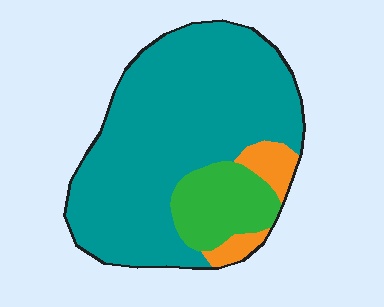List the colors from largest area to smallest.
From largest to smallest: teal, green, orange.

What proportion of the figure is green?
Green covers around 15% of the figure.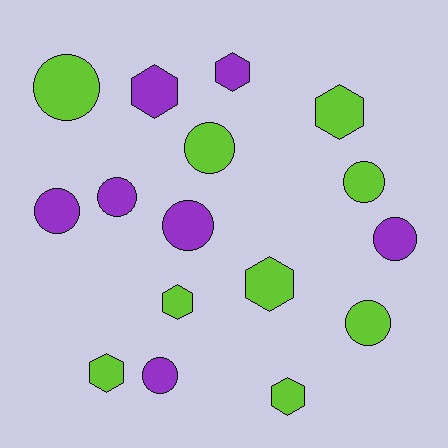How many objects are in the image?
There are 16 objects.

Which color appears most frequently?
Lime, with 9 objects.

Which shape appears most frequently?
Circle, with 9 objects.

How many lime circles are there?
There are 4 lime circles.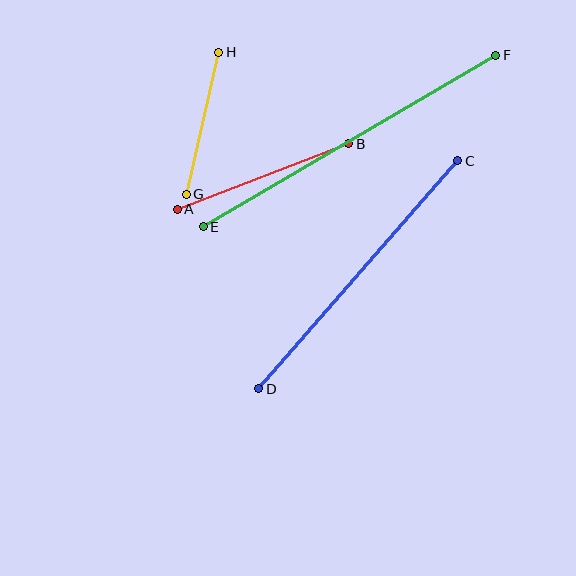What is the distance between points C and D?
The distance is approximately 303 pixels.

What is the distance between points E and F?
The distance is approximately 339 pixels.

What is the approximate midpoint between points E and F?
The midpoint is at approximately (349, 141) pixels.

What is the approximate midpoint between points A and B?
The midpoint is at approximately (263, 177) pixels.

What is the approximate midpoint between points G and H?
The midpoint is at approximately (202, 123) pixels.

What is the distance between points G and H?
The distance is approximately 146 pixels.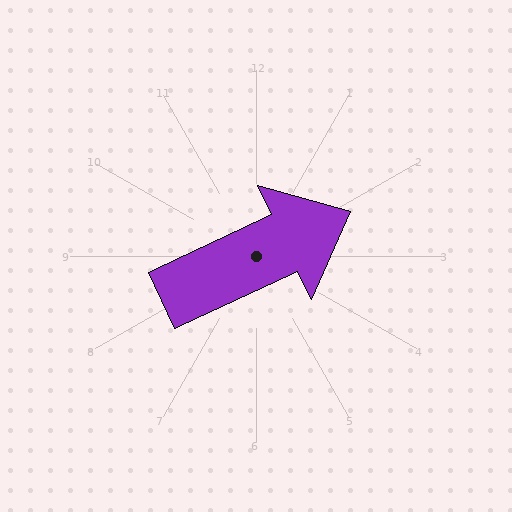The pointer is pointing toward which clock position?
Roughly 2 o'clock.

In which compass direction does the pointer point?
Northeast.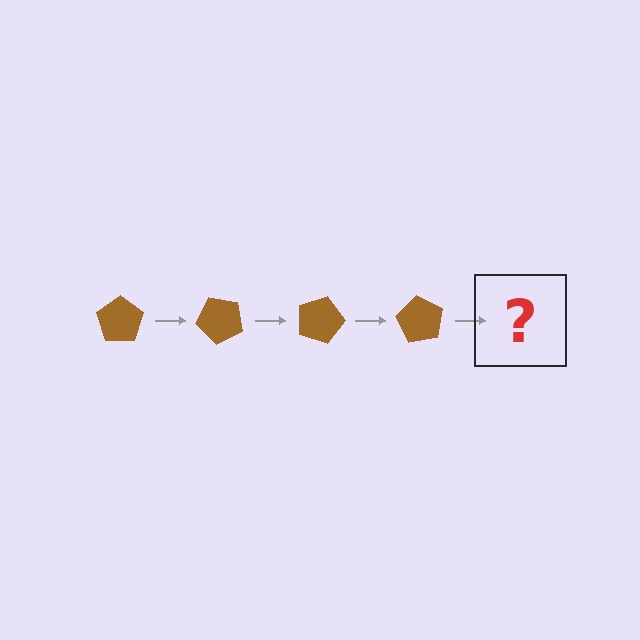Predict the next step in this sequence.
The next step is a brown pentagon rotated 180 degrees.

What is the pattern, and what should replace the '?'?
The pattern is that the pentagon rotates 45 degrees each step. The '?' should be a brown pentagon rotated 180 degrees.